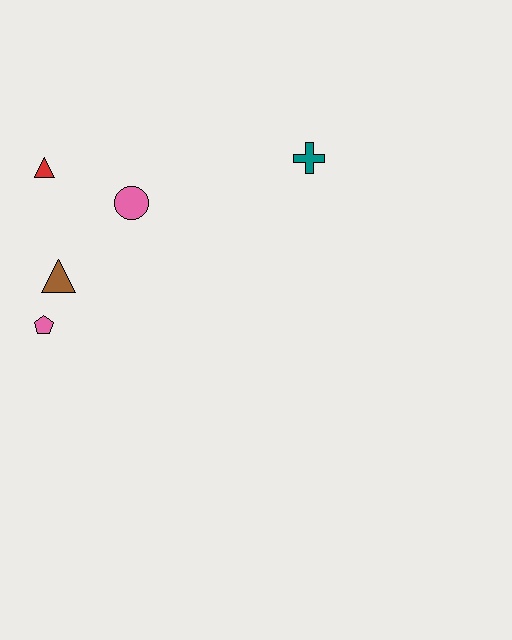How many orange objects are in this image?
There are no orange objects.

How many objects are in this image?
There are 5 objects.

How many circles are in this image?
There is 1 circle.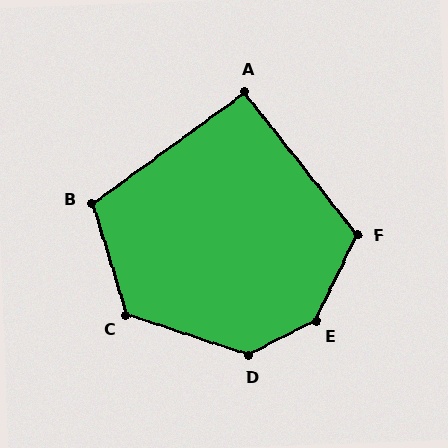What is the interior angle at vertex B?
Approximately 109 degrees (obtuse).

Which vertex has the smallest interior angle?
A, at approximately 92 degrees.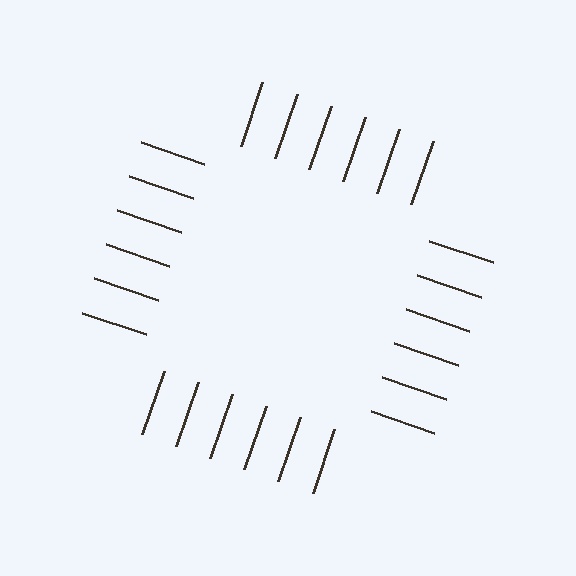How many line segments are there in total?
24 — 6 along each of the 4 edges.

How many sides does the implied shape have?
4 sides — the line-ends trace a square.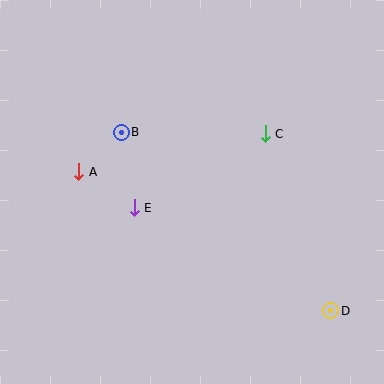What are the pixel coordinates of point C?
Point C is at (265, 134).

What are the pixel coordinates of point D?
Point D is at (331, 311).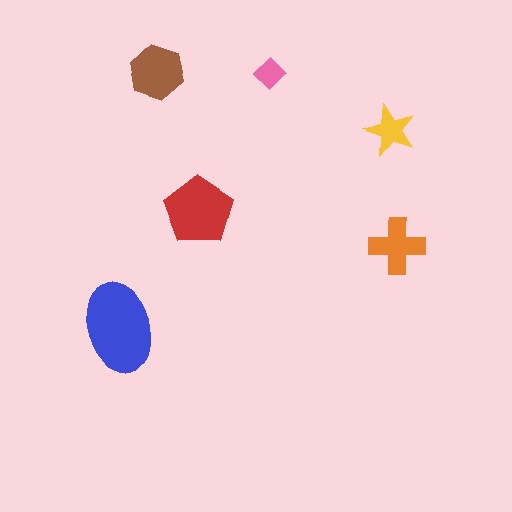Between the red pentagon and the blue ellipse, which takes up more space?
The blue ellipse.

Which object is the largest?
The blue ellipse.